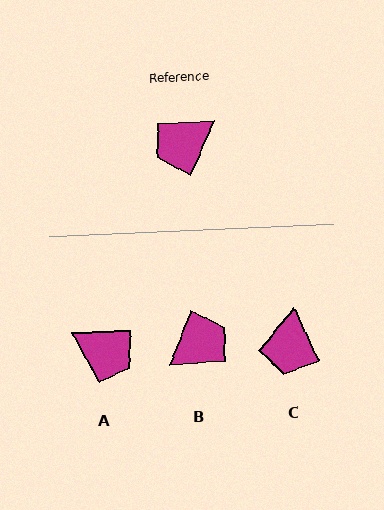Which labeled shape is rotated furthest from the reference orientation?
B, about 178 degrees away.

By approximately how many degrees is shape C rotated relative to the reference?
Approximately 48 degrees counter-clockwise.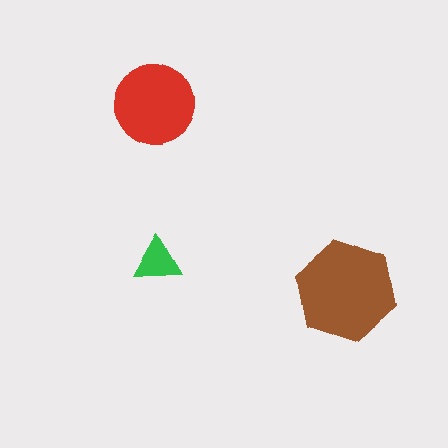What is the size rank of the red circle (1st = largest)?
2nd.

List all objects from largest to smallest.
The brown hexagon, the red circle, the green triangle.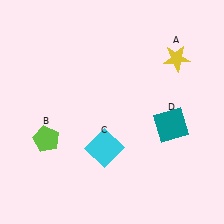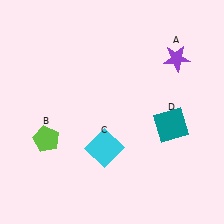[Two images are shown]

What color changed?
The star (A) changed from yellow in Image 1 to purple in Image 2.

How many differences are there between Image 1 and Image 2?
There is 1 difference between the two images.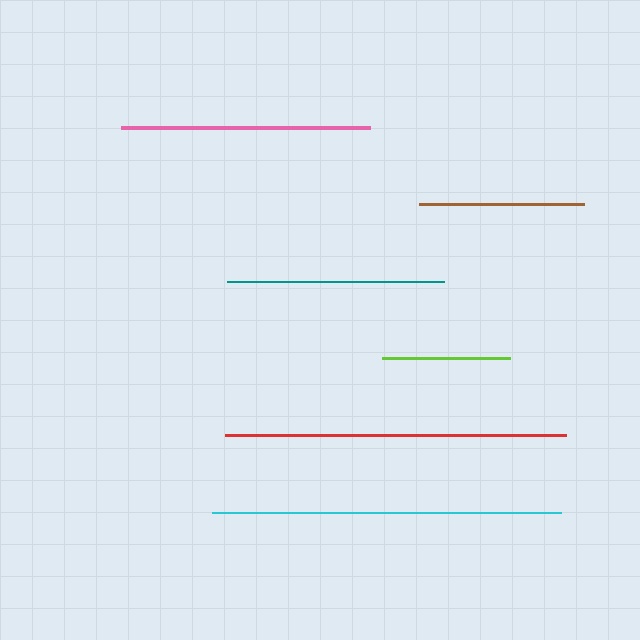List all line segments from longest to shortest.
From longest to shortest: cyan, red, pink, teal, brown, lime.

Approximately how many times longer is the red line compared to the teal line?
The red line is approximately 1.6 times the length of the teal line.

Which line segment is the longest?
The cyan line is the longest at approximately 349 pixels.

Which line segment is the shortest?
The lime line is the shortest at approximately 127 pixels.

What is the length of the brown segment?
The brown segment is approximately 165 pixels long.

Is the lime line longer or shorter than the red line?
The red line is longer than the lime line.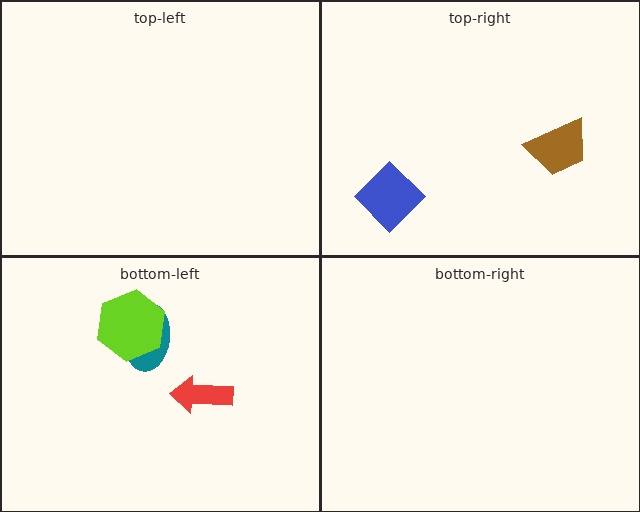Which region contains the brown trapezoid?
The top-right region.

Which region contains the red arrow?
The bottom-left region.